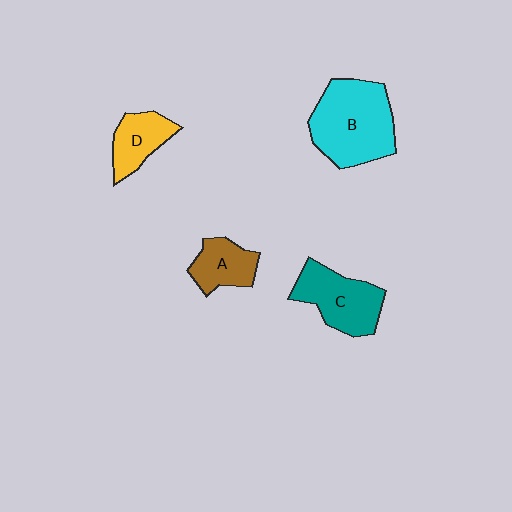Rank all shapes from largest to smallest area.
From largest to smallest: B (cyan), C (teal), D (yellow), A (brown).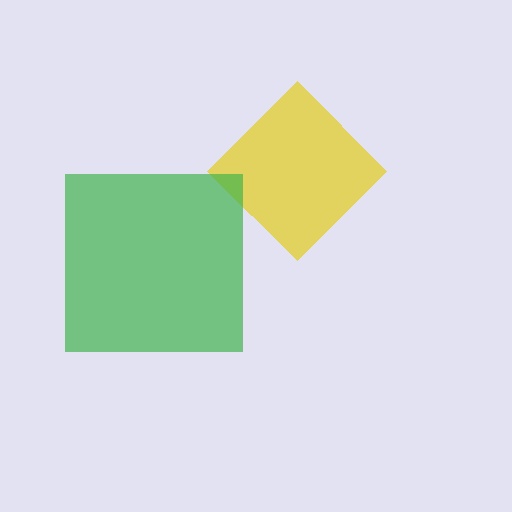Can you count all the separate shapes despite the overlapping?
Yes, there are 2 separate shapes.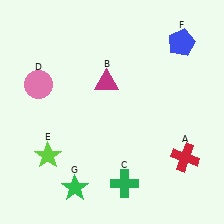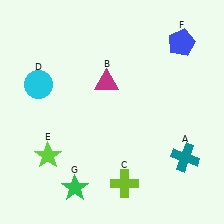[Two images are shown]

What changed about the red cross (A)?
In Image 1, A is red. In Image 2, it changed to teal.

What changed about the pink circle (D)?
In Image 1, D is pink. In Image 2, it changed to cyan.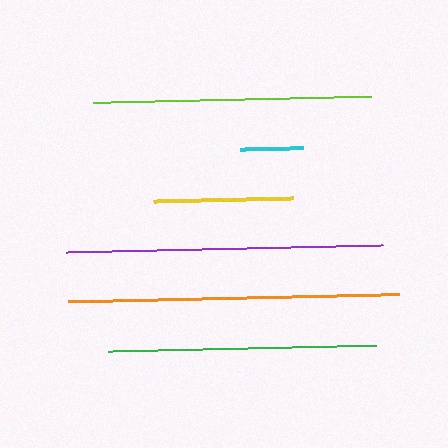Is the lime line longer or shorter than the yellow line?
The lime line is longer than the yellow line.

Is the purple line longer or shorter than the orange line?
The orange line is longer than the purple line.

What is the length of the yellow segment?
The yellow segment is approximately 139 pixels long.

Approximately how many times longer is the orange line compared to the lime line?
The orange line is approximately 1.2 times the length of the lime line.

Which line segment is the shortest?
The cyan line is the shortest at approximately 62 pixels.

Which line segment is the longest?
The orange line is the longest at approximately 330 pixels.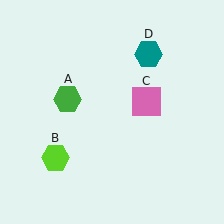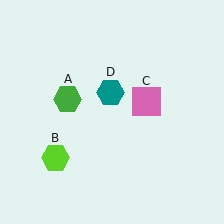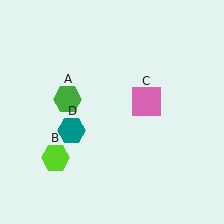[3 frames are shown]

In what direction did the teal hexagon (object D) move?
The teal hexagon (object D) moved down and to the left.